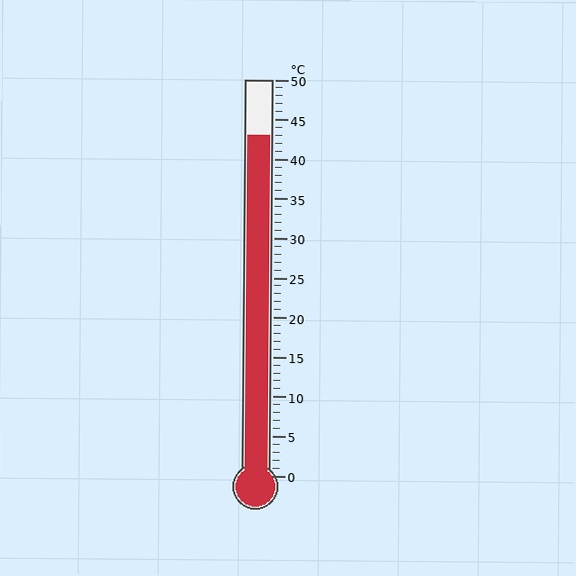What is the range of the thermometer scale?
The thermometer scale ranges from 0°C to 50°C.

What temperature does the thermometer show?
The thermometer shows approximately 43°C.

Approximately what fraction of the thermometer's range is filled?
The thermometer is filled to approximately 85% of its range.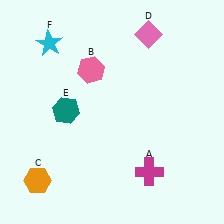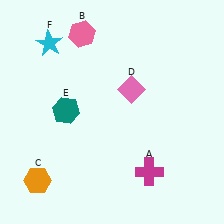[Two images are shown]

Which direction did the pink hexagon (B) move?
The pink hexagon (B) moved up.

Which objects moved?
The objects that moved are: the pink hexagon (B), the pink diamond (D).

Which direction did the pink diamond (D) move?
The pink diamond (D) moved down.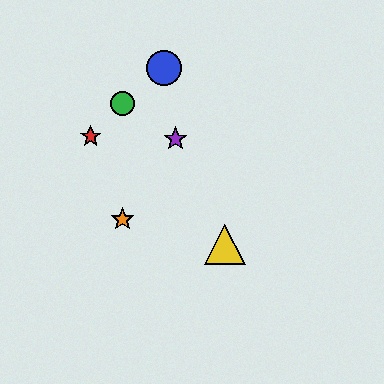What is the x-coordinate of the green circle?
The green circle is at x≈123.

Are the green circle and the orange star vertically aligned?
Yes, both are at x≈123.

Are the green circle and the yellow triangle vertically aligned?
No, the green circle is at x≈123 and the yellow triangle is at x≈225.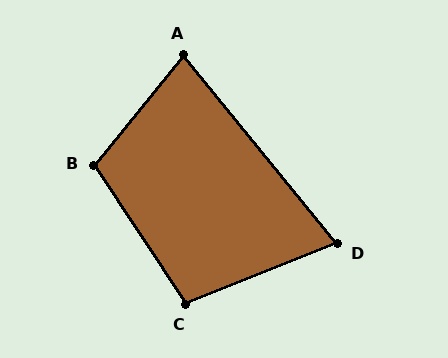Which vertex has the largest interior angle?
B, at approximately 108 degrees.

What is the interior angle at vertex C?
Approximately 102 degrees (obtuse).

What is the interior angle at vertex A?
Approximately 78 degrees (acute).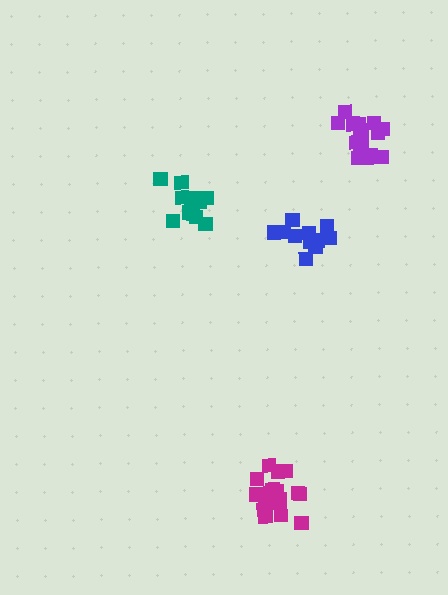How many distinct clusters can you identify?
There are 4 distinct clusters.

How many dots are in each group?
Group 1: 13 dots, Group 2: 18 dots, Group 3: 18 dots, Group 4: 12 dots (61 total).